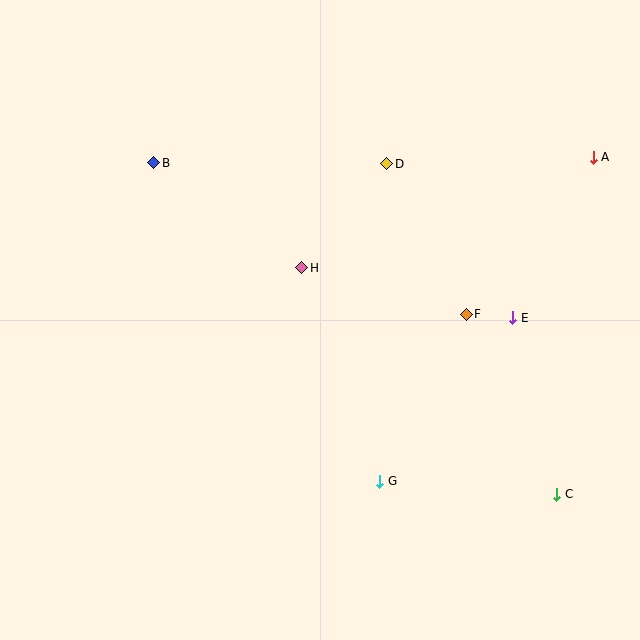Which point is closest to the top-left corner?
Point B is closest to the top-left corner.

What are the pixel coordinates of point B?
Point B is at (154, 163).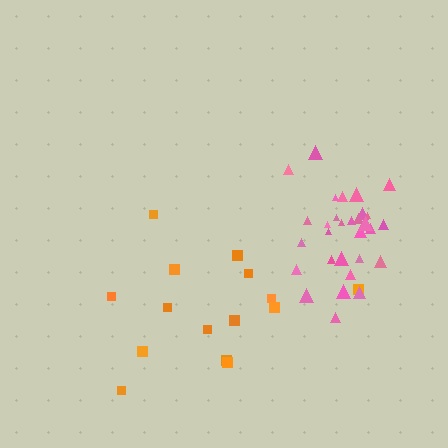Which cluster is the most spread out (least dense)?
Orange.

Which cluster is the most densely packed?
Pink.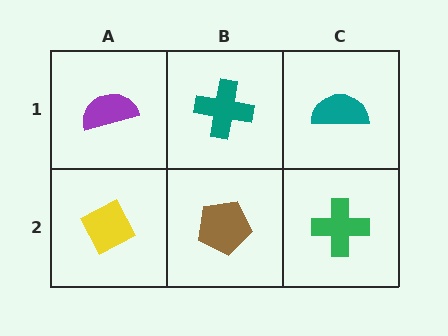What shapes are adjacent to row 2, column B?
A teal cross (row 1, column B), a yellow diamond (row 2, column A), a green cross (row 2, column C).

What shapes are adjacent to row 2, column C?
A teal semicircle (row 1, column C), a brown pentagon (row 2, column B).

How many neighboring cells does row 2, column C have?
2.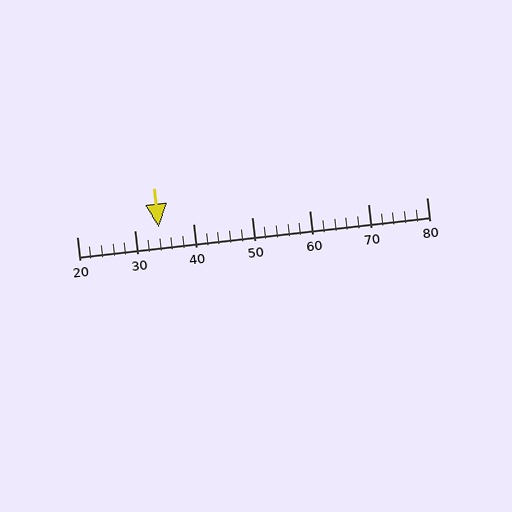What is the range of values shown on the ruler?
The ruler shows values from 20 to 80.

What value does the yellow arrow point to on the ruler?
The yellow arrow points to approximately 34.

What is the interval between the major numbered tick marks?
The major tick marks are spaced 10 units apart.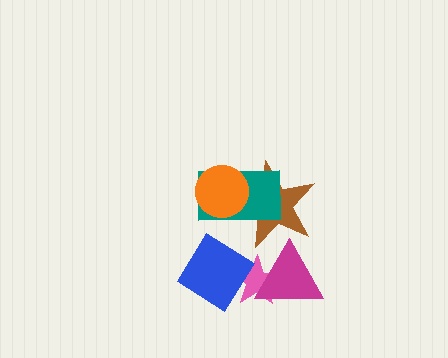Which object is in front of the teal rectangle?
The orange circle is in front of the teal rectangle.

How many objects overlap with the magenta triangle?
2 objects overlap with the magenta triangle.